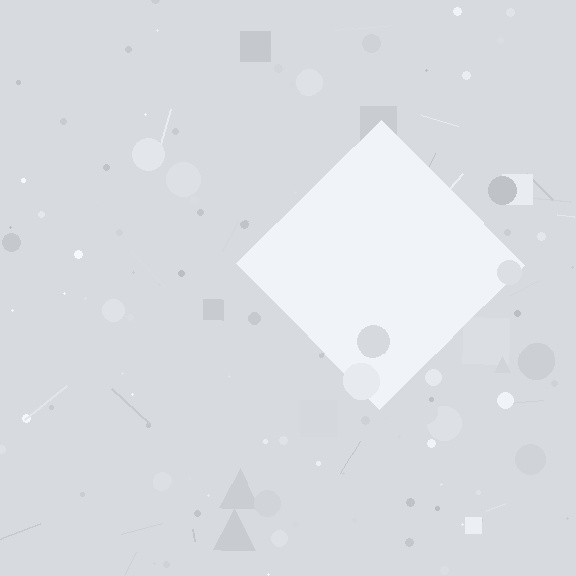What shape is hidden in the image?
A diamond is hidden in the image.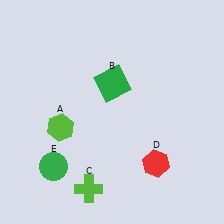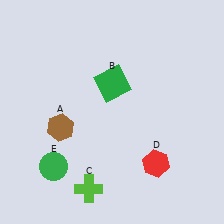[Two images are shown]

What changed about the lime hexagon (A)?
In Image 1, A is lime. In Image 2, it changed to brown.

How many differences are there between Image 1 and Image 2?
There is 1 difference between the two images.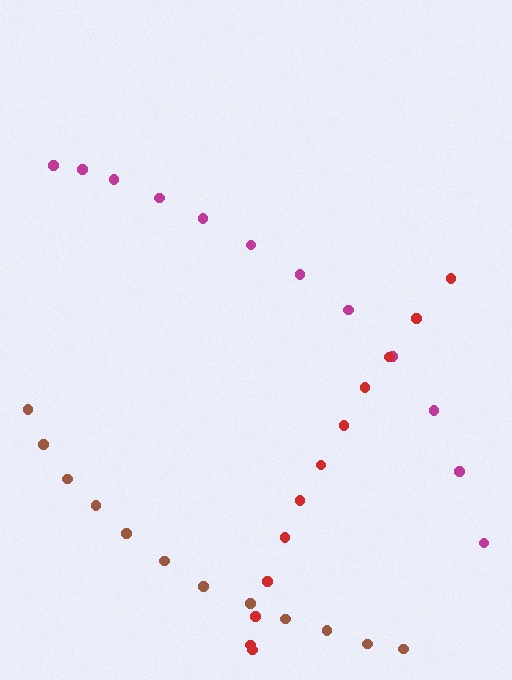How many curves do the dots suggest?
There are 3 distinct paths.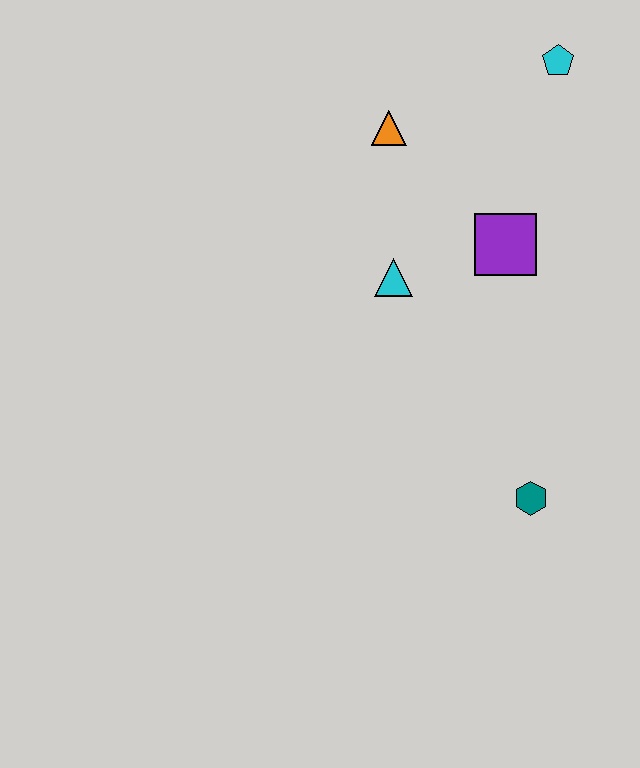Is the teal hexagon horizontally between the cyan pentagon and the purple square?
Yes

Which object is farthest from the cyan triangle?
The cyan pentagon is farthest from the cyan triangle.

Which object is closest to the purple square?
The cyan triangle is closest to the purple square.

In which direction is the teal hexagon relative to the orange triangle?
The teal hexagon is below the orange triangle.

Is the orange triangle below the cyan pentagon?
Yes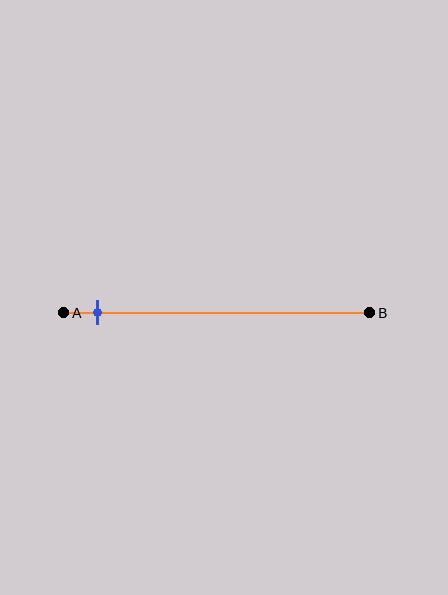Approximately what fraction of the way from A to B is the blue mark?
The blue mark is approximately 10% of the way from A to B.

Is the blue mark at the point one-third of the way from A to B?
No, the mark is at about 10% from A, not at the 33% one-third point.